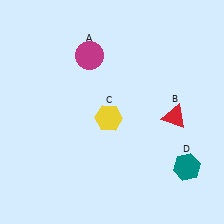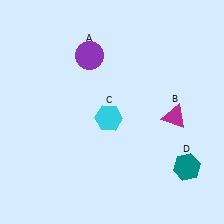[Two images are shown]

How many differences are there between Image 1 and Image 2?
There are 3 differences between the two images.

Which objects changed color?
A changed from magenta to purple. B changed from red to magenta. C changed from yellow to cyan.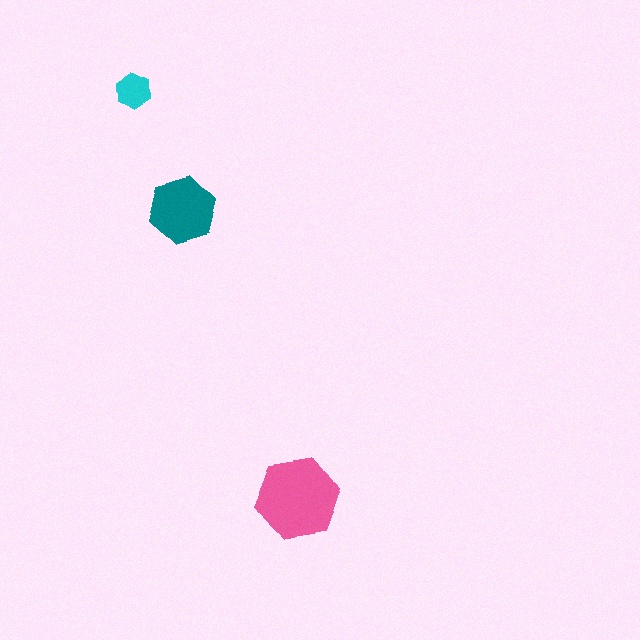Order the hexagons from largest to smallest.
the pink one, the teal one, the cyan one.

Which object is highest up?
The cyan hexagon is topmost.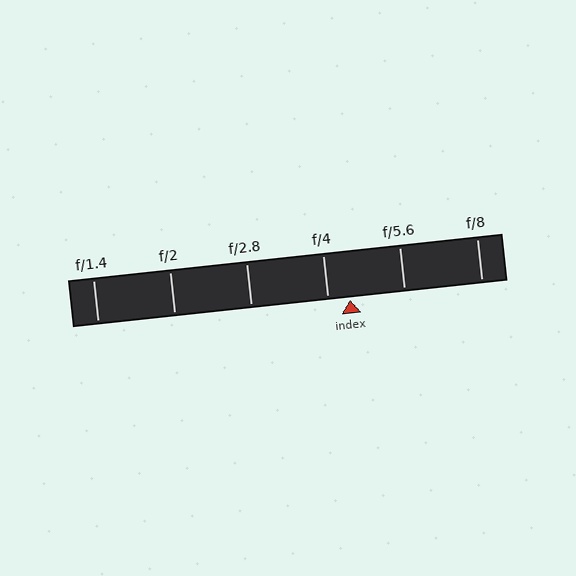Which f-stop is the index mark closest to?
The index mark is closest to f/4.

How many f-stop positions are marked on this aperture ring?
There are 6 f-stop positions marked.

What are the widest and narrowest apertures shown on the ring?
The widest aperture shown is f/1.4 and the narrowest is f/8.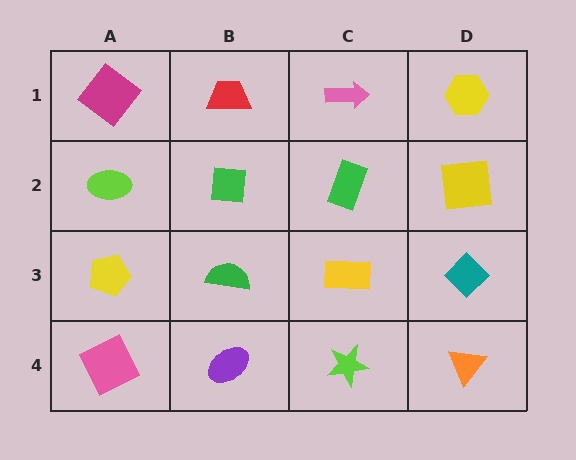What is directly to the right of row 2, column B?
A green rectangle.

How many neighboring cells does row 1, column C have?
3.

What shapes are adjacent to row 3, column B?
A green square (row 2, column B), a purple ellipse (row 4, column B), a yellow pentagon (row 3, column A), a yellow rectangle (row 3, column C).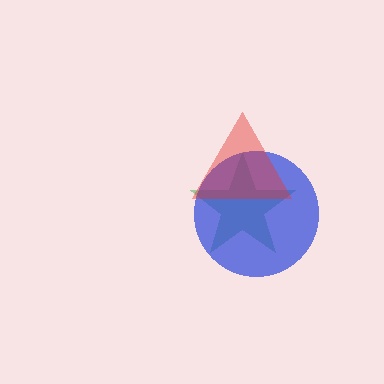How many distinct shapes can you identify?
There are 3 distinct shapes: a green star, a blue circle, a red triangle.